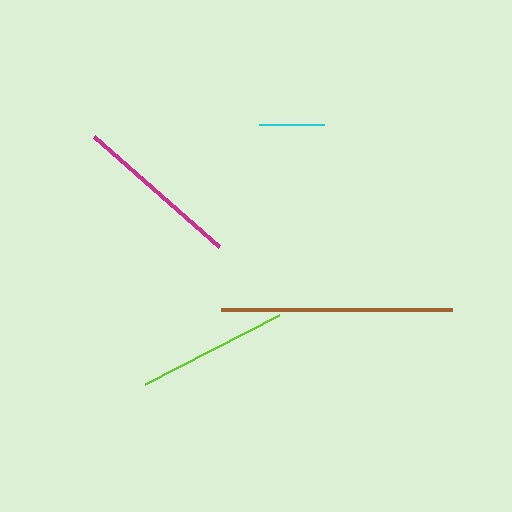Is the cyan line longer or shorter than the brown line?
The brown line is longer than the cyan line.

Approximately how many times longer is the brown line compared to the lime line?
The brown line is approximately 1.5 times the length of the lime line.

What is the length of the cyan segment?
The cyan segment is approximately 65 pixels long.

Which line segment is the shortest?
The cyan line is the shortest at approximately 65 pixels.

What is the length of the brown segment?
The brown segment is approximately 231 pixels long.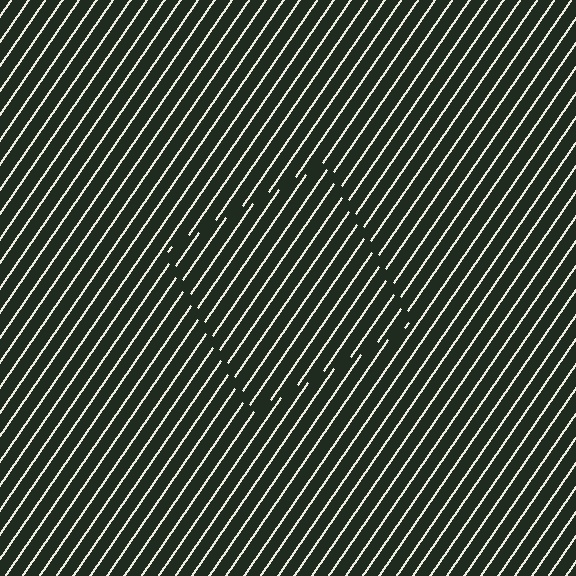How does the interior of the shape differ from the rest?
The interior of the shape contains the same grating, shifted by half a period — the contour is defined by the phase discontinuity where line-ends from the inner and outer gratings abut.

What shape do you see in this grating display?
An illusory square. The interior of the shape contains the same grating, shifted by half a period — the contour is defined by the phase discontinuity where line-ends from the inner and outer gratings abut.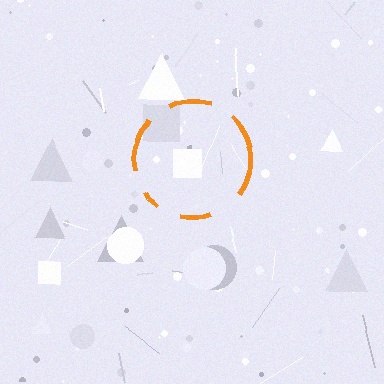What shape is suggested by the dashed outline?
The dashed outline suggests a circle.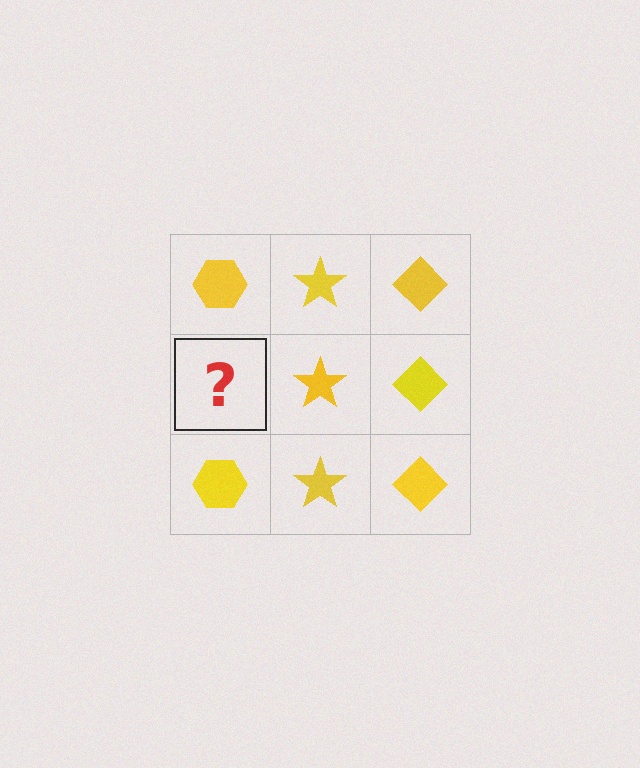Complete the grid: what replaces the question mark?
The question mark should be replaced with a yellow hexagon.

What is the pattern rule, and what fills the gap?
The rule is that each column has a consistent shape. The gap should be filled with a yellow hexagon.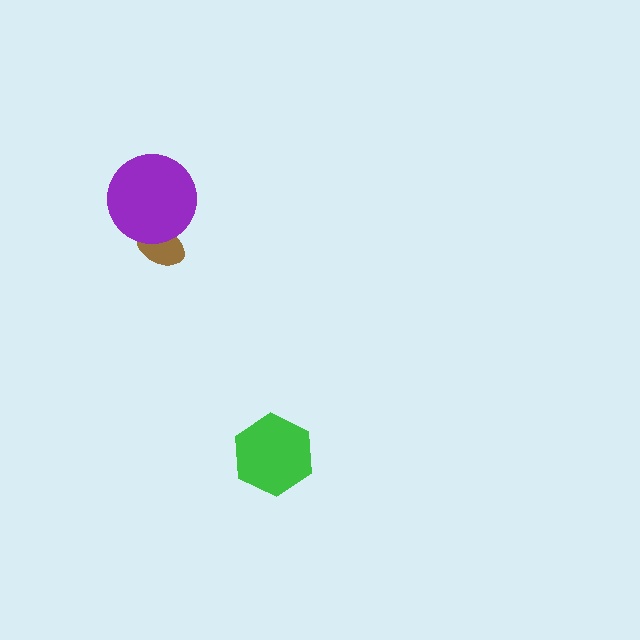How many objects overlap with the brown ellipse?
1 object overlaps with the brown ellipse.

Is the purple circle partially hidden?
No, no other shape covers it.